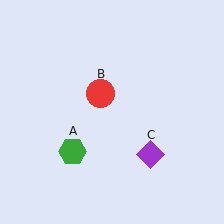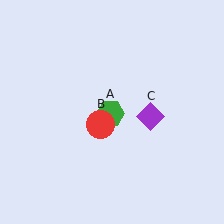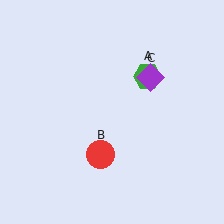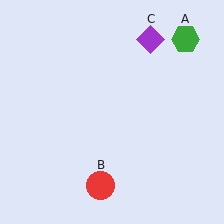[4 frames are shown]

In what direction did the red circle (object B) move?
The red circle (object B) moved down.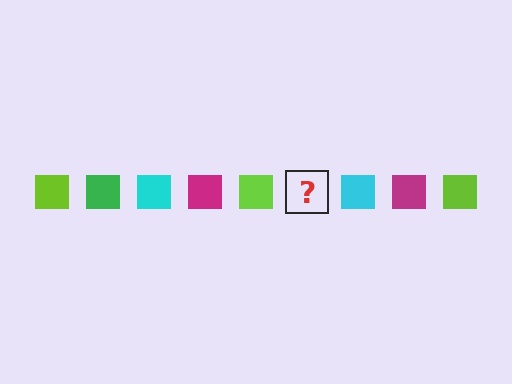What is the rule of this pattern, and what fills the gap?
The rule is that the pattern cycles through lime, green, cyan, magenta squares. The gap should be filled with a green square.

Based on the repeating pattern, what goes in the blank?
The blank should be a green square.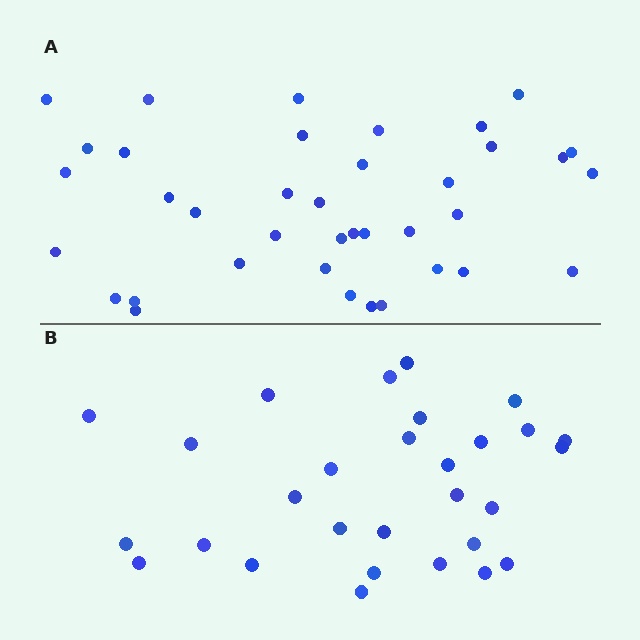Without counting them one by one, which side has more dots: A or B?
Region A (the top region) has more dots.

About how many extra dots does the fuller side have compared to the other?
Region A has roughly 8 or so more dots than region B.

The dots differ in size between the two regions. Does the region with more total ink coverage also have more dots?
No. Region B has more total ink coverage because its dots are larger, but region A actually contains more individual dots. Total area can be misleading — the number of items is what matters here.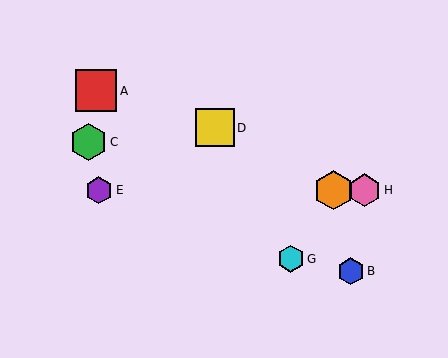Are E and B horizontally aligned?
No, E is at y≈190 and B is at y≈271.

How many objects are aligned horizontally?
3 objects (E, F, H) are aligned horizontally.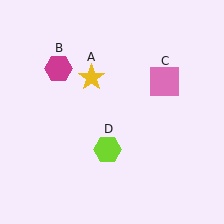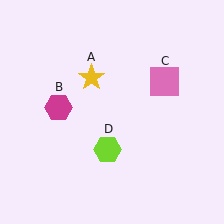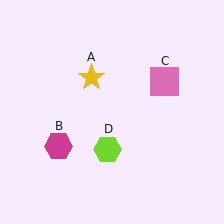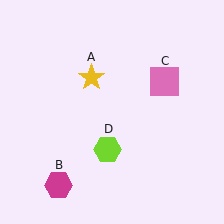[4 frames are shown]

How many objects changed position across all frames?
1 object changed position: magenta hexagon (object B).